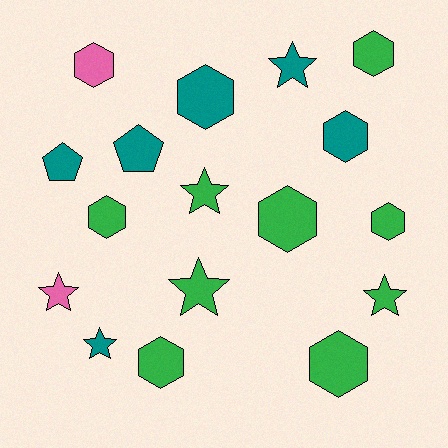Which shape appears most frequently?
Hexagon, with 9 objects.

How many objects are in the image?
There are 17 objects.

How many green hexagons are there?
There are 6 green hexagons.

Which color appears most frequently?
Green, with 9 objects.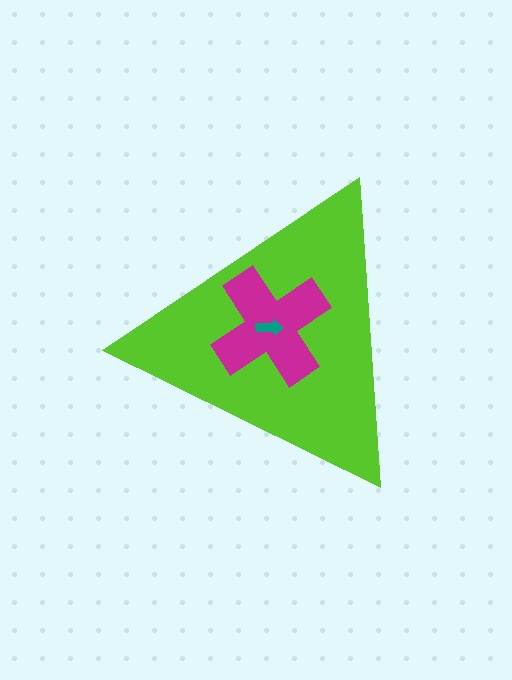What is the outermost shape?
The lime triangle.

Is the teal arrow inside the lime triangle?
Yes.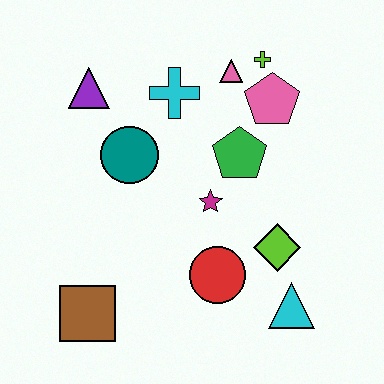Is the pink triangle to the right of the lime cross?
No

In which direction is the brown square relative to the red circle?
The brown square is to the left of the red circle.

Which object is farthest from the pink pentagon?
The brown square is farthest from the pink pentagon.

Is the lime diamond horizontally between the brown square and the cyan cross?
No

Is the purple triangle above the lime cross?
No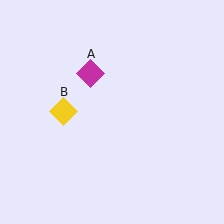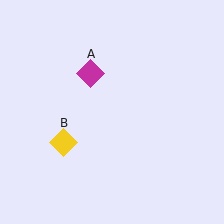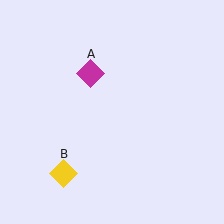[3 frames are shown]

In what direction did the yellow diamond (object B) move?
The yellow diamond (object B) moved down.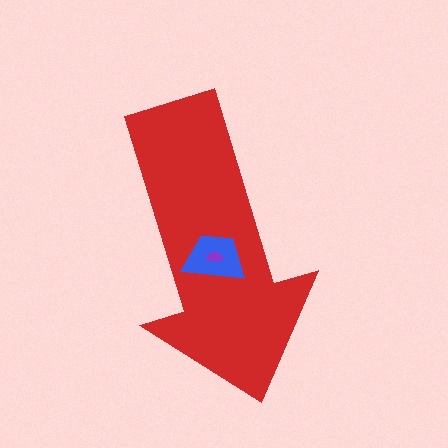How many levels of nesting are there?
3.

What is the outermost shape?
The red arrow.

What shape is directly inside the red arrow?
The blue trapezoid.